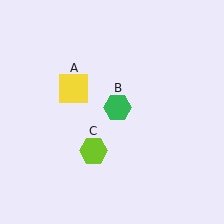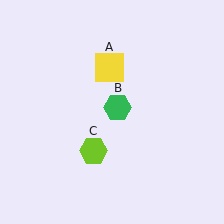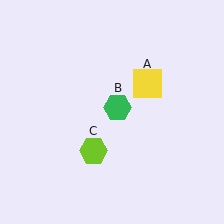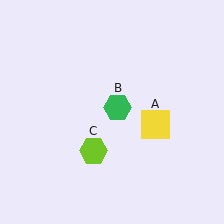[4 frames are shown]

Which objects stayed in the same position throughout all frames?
Green hexagon (object B) and lime hexagon (object C) remained stationary.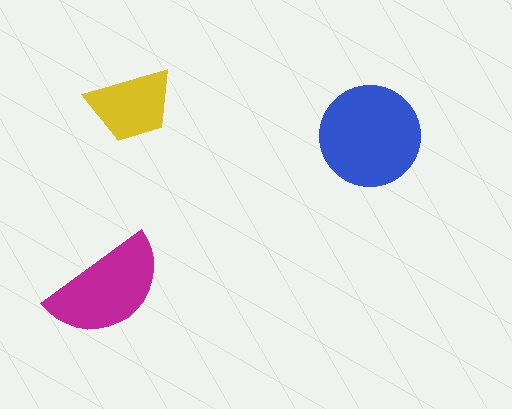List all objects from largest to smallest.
The blue circle, the magenta semicircle, the yellow trapezoid.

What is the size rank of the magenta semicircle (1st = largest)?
2nd.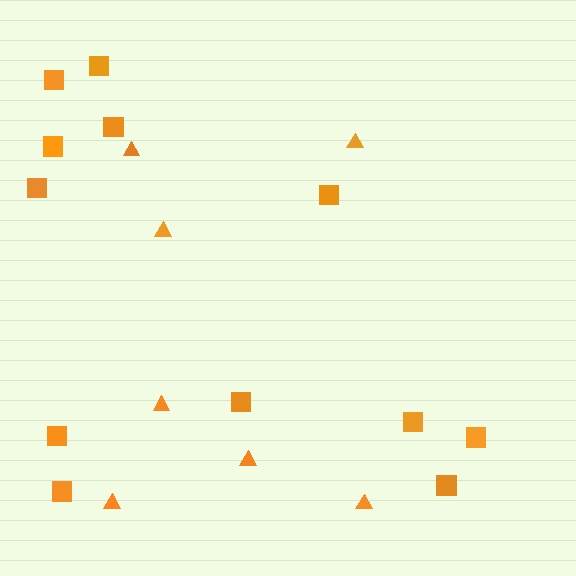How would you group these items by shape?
There are 2 groups: one group of triangles (7) and one group of squares (12).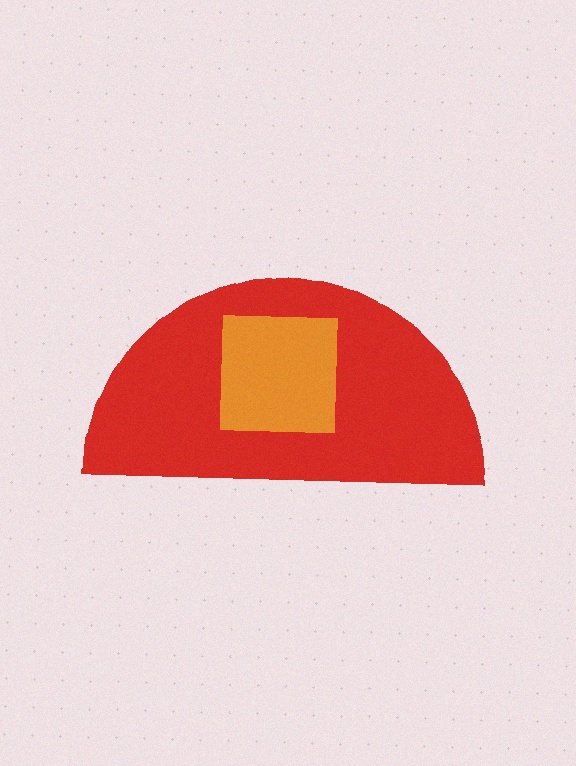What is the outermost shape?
The red semicircle.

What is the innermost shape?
The orange square.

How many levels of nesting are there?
2.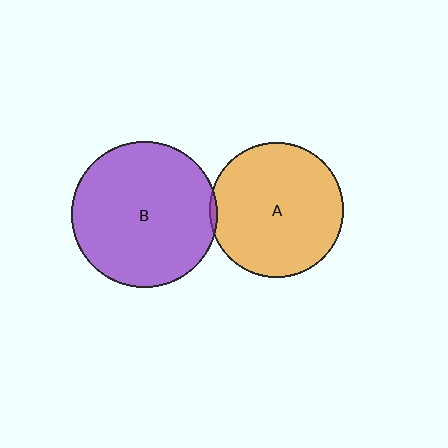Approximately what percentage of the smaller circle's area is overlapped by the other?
Approximately 5%.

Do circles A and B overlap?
Yes.